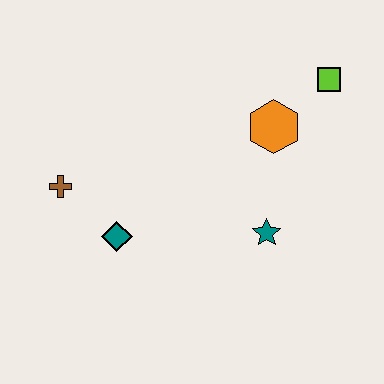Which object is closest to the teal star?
The orange hexagon is closest to the teal star.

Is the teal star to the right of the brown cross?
Yes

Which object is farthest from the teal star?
The brown cross is farthest from the teal star.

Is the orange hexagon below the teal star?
No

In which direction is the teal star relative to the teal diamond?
The teal star is to the right of the teal diamond.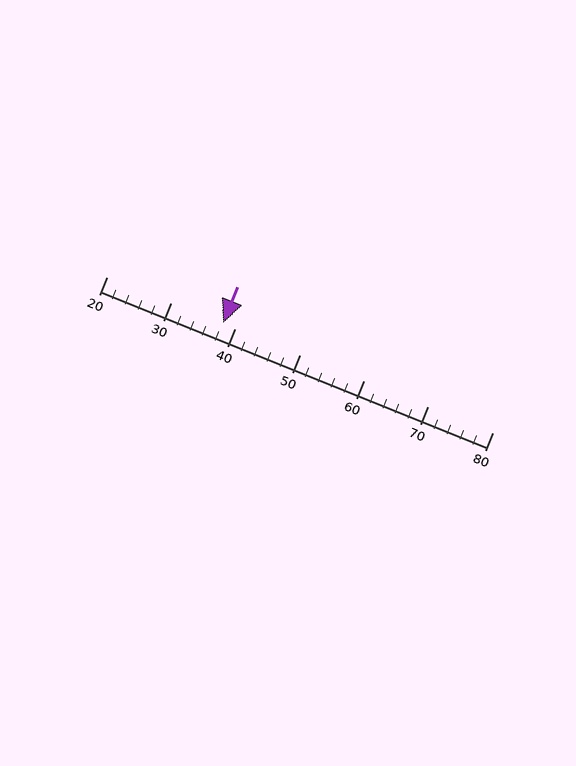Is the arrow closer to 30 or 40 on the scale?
The arrow is closer to 40.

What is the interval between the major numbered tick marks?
The major tick marks are spaced 10 units apart.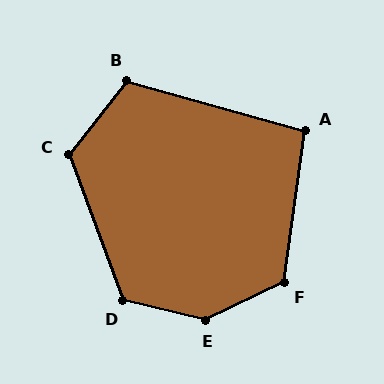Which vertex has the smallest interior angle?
A, at approximately 98 degrees.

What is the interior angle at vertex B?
Approximately 113 degrees (obtuse).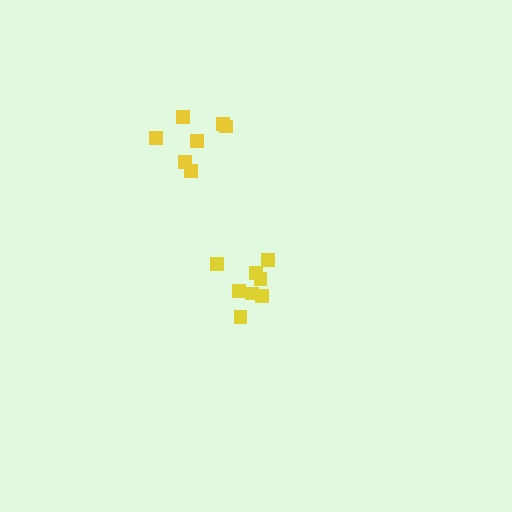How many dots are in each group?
Group 1: 8 dots, Group 2: 7 dots (15 total).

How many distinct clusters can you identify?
There are 2 distinct clusters.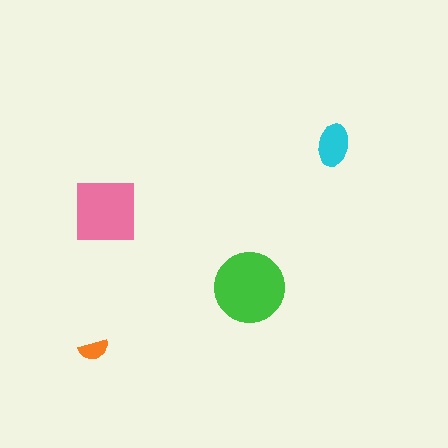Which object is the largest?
The green circle.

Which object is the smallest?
The orange semicircle.